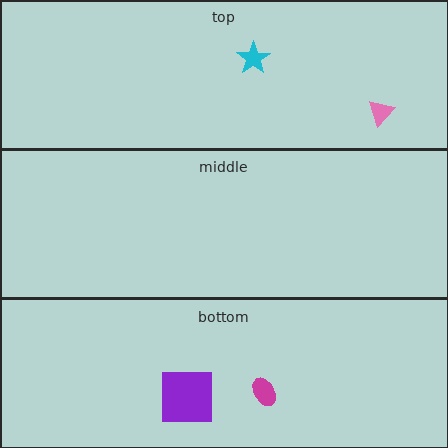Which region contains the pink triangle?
The top region.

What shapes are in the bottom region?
The magenta ellipse, the purple square.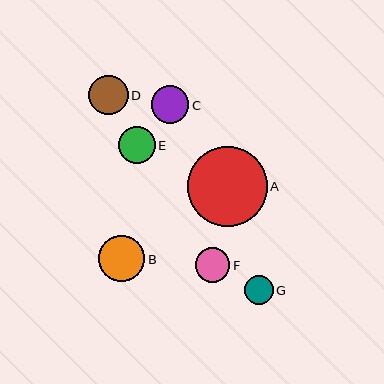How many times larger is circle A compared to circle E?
Circle A is approximately 2.2 times the size of circle E.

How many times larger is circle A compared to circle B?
Circle A is approximately 1.7 times the size of circle B.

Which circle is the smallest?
Circle G is the smallest with a size of approximately 29 pixels.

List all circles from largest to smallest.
From largest to smallest: A, B, D, C, E, F, G.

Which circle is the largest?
Circle A is the largest with a size of approximately 80 pixels.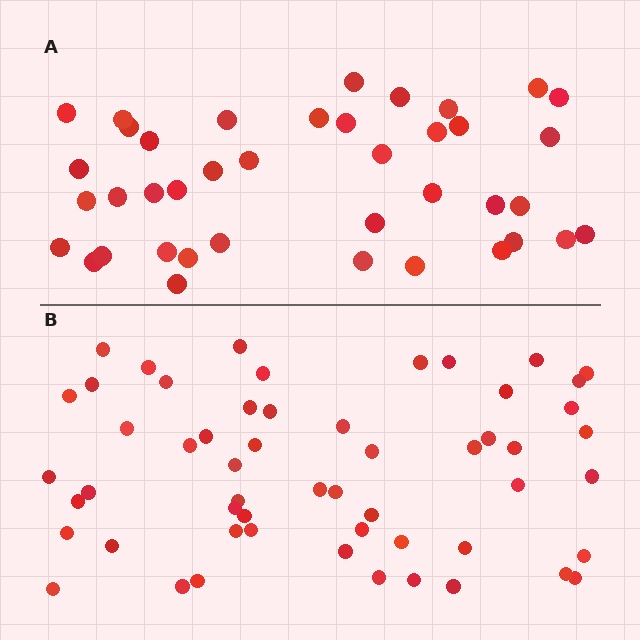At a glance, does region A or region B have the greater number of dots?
Region B (the bottom region) has more dots.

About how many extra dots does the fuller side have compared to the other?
Region B has approximately 15 more dots than region A.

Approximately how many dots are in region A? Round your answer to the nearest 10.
About 40 dots.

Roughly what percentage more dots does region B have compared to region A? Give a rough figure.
About 40% more.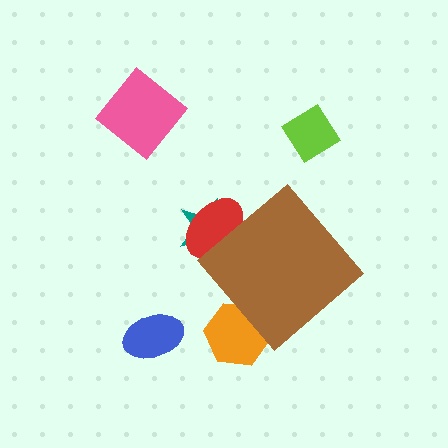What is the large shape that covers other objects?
A brown diamond.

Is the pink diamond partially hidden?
No, the pink diamond is fully visible.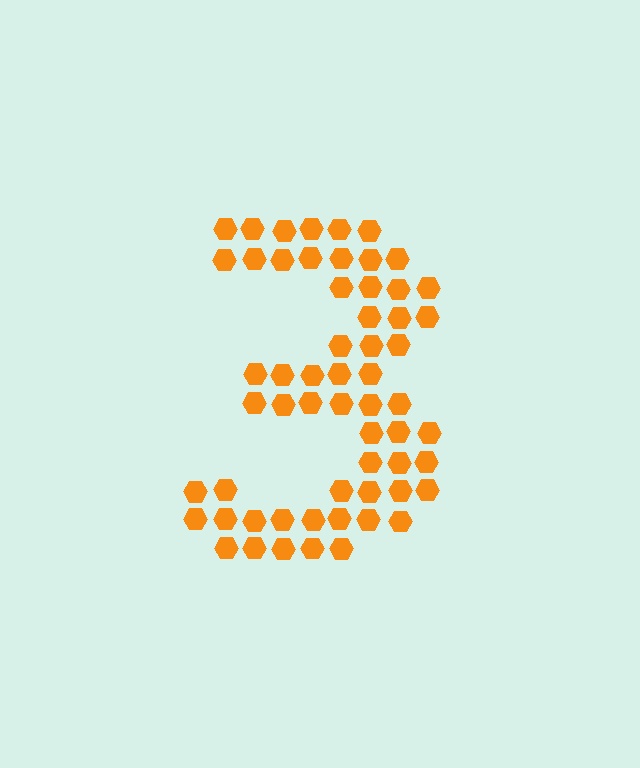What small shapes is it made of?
It is made of small hexagons.